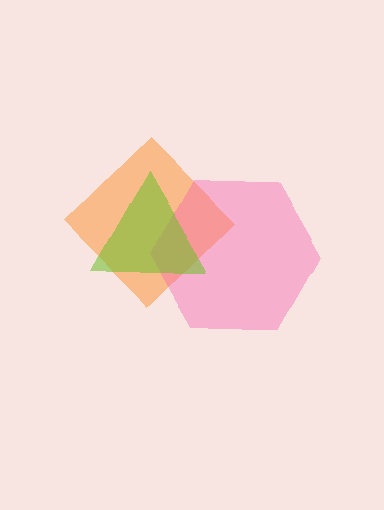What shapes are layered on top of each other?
The layered shapes are: an orange diamond, a pink hexagon, a lime triangle.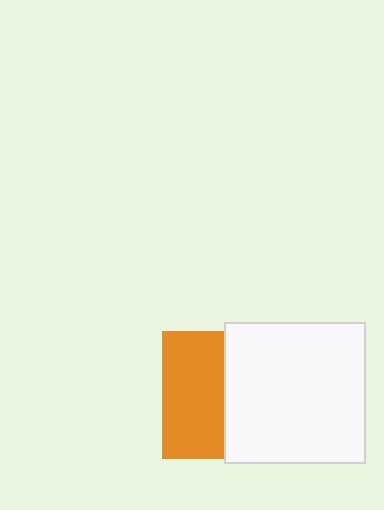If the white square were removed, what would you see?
You would see the complete orange square.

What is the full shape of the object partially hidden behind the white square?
The partially hidden object is an orange square.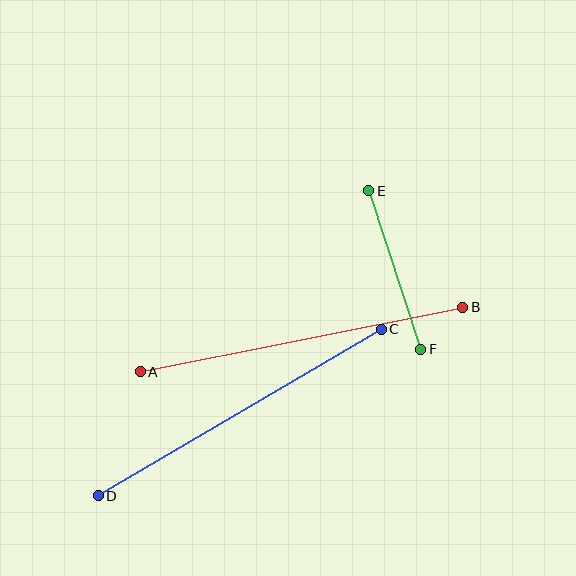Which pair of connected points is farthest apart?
Points A and B are farthest apart.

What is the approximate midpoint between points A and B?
The midpoint is at approximately (301, 339) pixels.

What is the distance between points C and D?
The distance is approximately 329 pixels.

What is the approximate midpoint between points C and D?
The midpoint is at approximately (240, 412) pixels.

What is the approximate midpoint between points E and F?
The midpoint is at approximately (395, 270) pixels.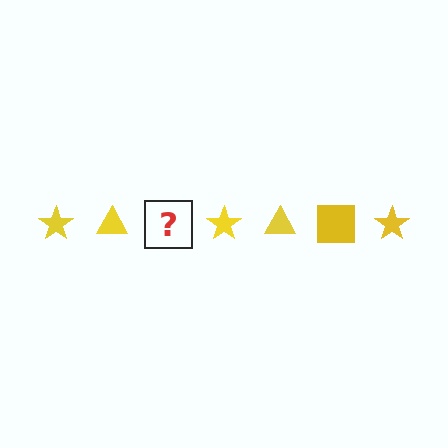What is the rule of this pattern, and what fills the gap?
The rule is that the pattern cycles through star, triangle, square shapes in yellow. The gap should be filled with a yellow square.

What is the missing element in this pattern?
The missing element is a yellow square.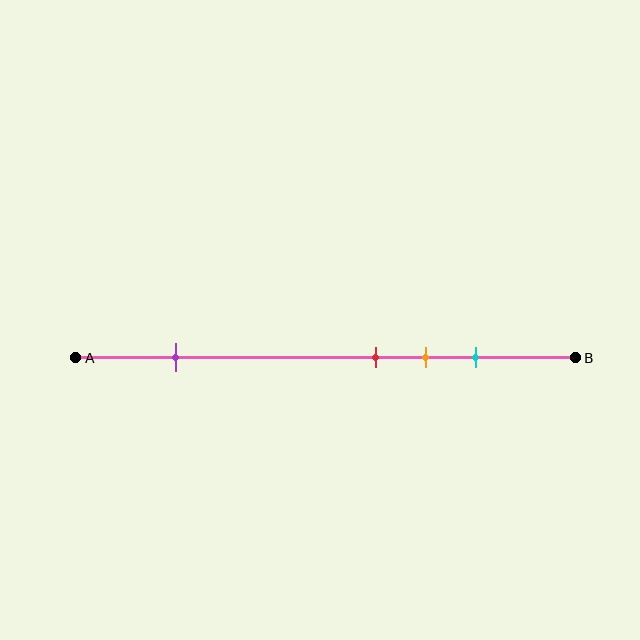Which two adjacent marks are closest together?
The red and orange marks are the closest adjacent pair.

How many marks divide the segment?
There are 4 marks dividing the segment.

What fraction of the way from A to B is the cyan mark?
The cyan mark is approximately 80% (0.8) of the way from A to B.